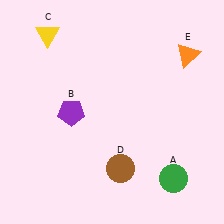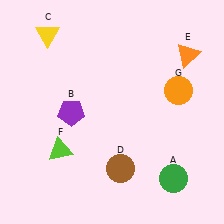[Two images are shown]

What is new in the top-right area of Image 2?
An orange circle (G) was added in the top-right area of Image 2.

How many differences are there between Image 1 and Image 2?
There are 2 differences between the two images.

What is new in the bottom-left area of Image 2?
A lime triangle (F) was added in the bottom-left area of Image 2.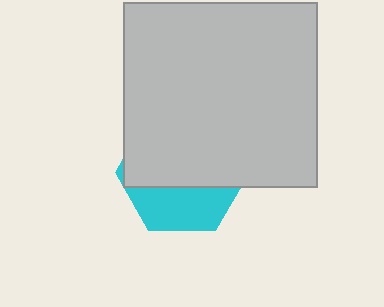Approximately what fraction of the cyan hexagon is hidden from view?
Roughly 65% of the cyan hexagon is hidden behind the light gray rectangle.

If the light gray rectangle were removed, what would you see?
You would see the complete cyan hexagon.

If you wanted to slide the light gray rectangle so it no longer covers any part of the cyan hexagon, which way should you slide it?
Slide it up — that is the most direct way to separate the two shapes.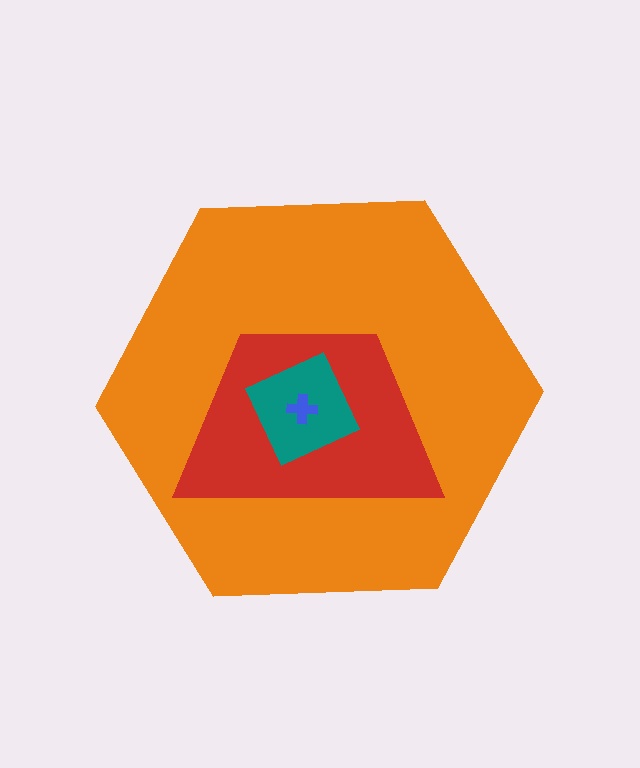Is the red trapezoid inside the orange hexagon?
Yes.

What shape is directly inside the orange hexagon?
The red trapezoid.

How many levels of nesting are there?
4.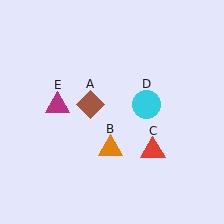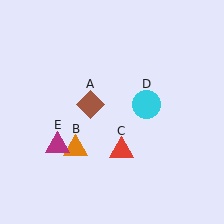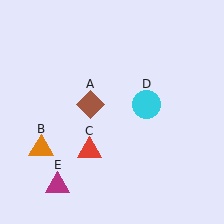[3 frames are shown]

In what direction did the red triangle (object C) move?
The red triangle (object C) moved left.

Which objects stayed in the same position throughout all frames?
Brown diamond (object A) and cyan circle (object D) remained stationary.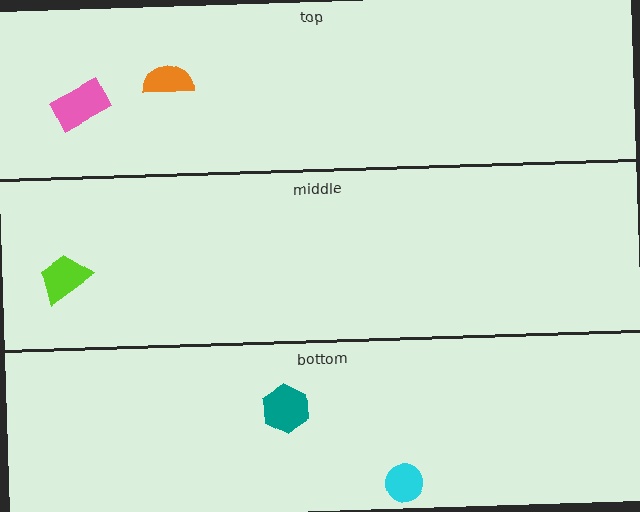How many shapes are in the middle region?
1.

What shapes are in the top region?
The pink rectangle, the orange semicircle.